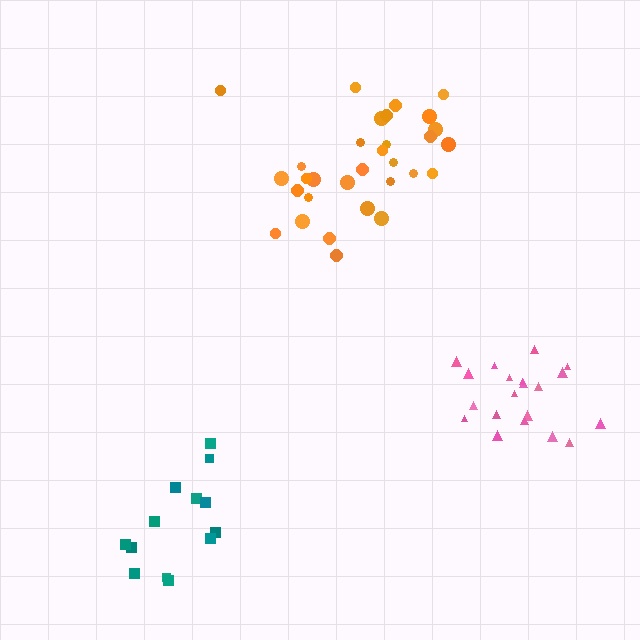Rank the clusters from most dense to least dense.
pink, orange, teal.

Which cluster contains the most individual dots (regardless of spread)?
Orange (31).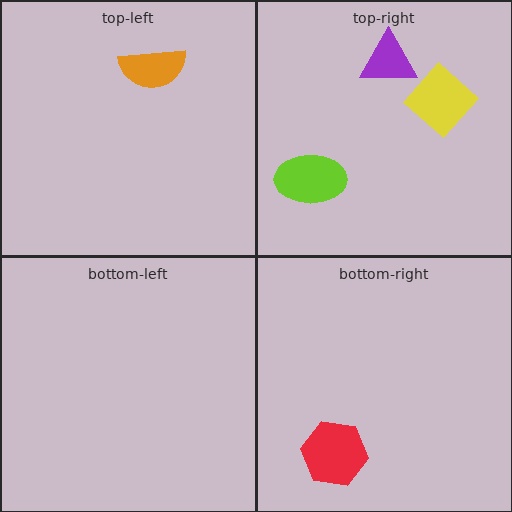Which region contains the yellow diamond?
The top-right region.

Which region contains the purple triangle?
The top-right region.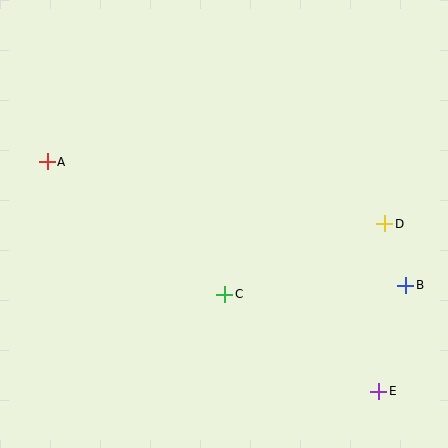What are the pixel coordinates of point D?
Point D is at (385, 224).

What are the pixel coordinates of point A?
Point A is at (47, 162).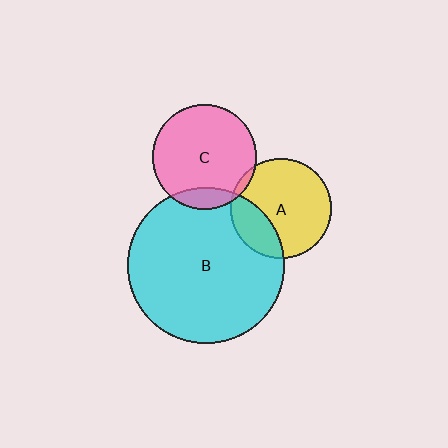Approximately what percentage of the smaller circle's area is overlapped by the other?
Approximately 5%.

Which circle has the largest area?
Circle B (cyan).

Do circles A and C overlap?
Yes.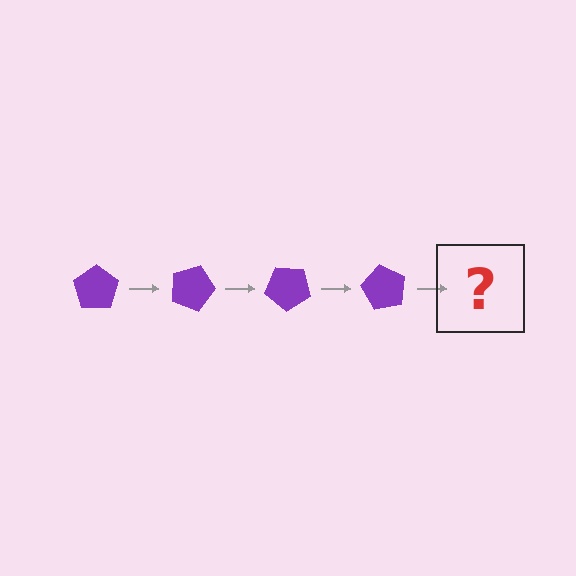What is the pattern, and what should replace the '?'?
The pattern is that the pentagon rotates 20 degrees each step. The '?' should be a purple pentagon rotated 80 degrees.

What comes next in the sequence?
The next element should be a purple pentagon rotated 80 degrees.